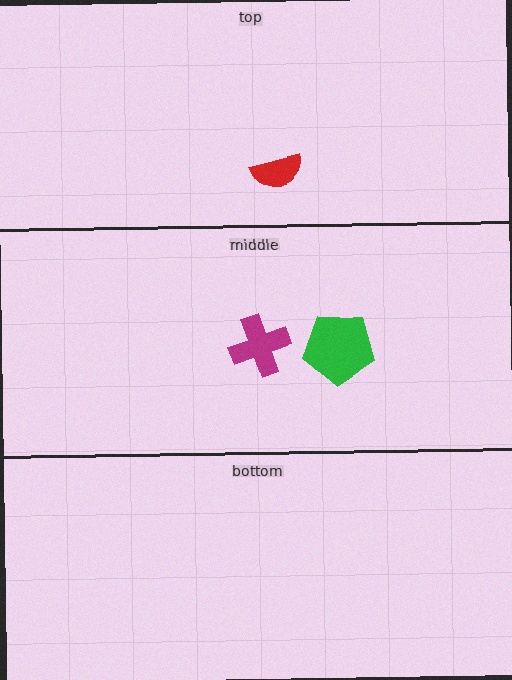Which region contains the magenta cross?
The middle region.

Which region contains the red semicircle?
The top region.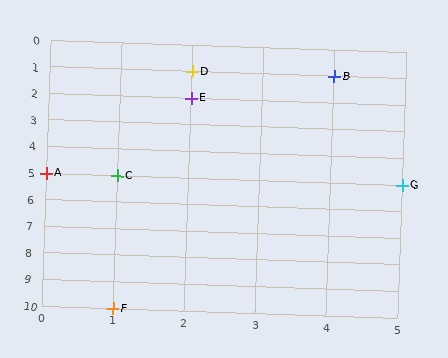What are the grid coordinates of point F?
Point F is at grid coordinates (1, 10).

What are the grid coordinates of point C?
Point C is at grid coordinates (1, 5).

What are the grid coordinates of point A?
Point A is at grid coordinates (0, 5).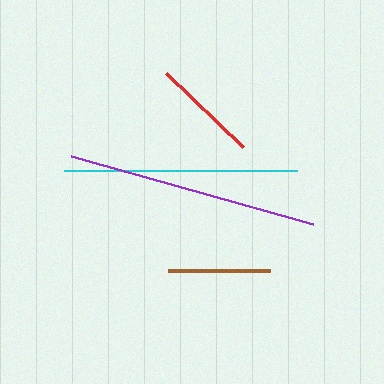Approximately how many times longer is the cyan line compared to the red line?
The cyan line is approximately 2.2 times the length of the red line.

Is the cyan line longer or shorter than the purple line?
The purple line is longer than the cyan line.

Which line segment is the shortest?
The brown line is the shortest at approximately 102 pixels.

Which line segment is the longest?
The purple line is the longest at approximately 252 pixels.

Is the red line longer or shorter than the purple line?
The purple line is longer than the red line.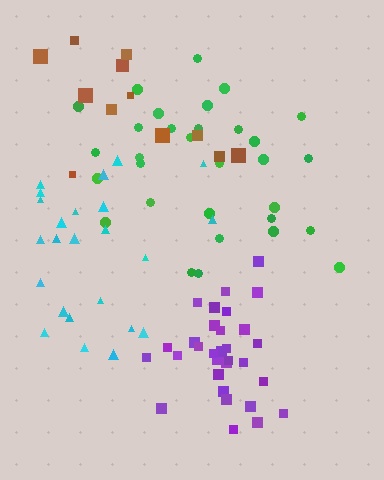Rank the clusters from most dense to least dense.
purple, green, cyan, brown.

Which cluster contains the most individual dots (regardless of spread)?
Purple (31).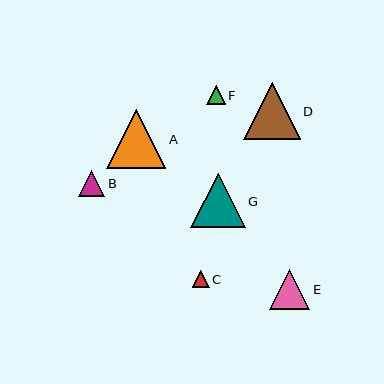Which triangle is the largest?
Triangle A is the largest with a size of approximately 59 pixels.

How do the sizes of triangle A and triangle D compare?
Triangle A and triangle D are approximately the same size.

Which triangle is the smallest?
Triangle C is the smallest with a size of approximately 17 pixels.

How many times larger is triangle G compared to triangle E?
Triangle G is approximately 1.4 times the size of triangle E.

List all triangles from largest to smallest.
From largest to smallest: A, D, G, E, B, F, C.